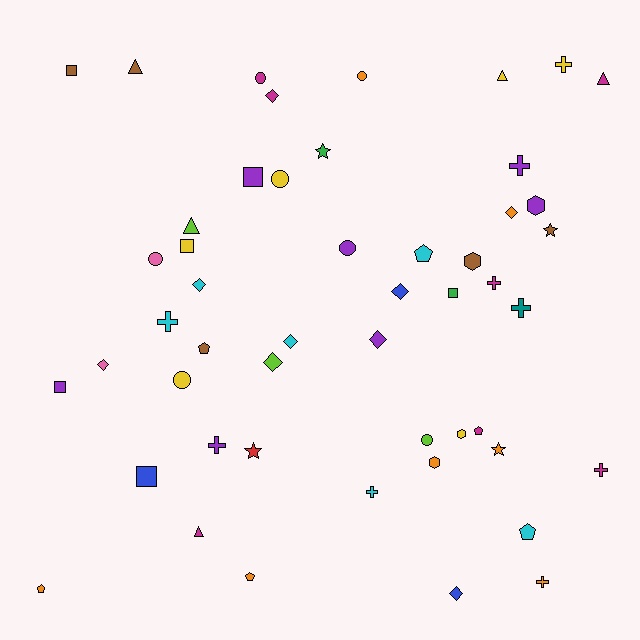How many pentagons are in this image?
There are 6 pentagons.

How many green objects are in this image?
There are 2 green objects.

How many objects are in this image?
There are 50 objects.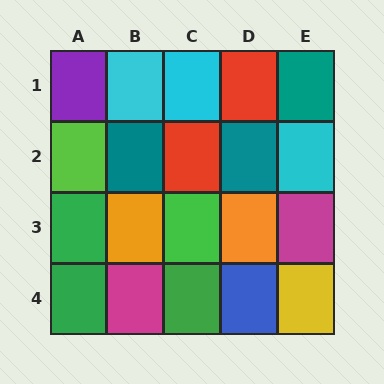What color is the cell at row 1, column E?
Teal.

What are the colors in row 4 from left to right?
Green, magenta, green, blue, yellow.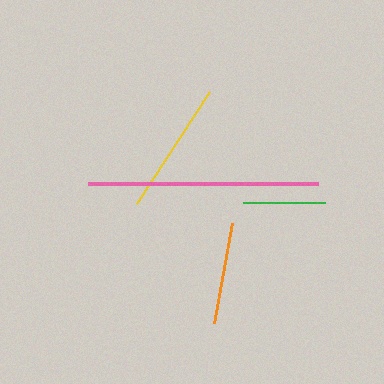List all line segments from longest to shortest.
From longest to shortest: pink, yellow, orange, green.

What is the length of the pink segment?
The pink segment is approximately 230 pixels long.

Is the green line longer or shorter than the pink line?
The pink line is longer than the green line.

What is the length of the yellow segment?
The yellow segment is approximately 134 pixels long.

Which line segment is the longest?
The pink line is the longest at approximately 230 pixels.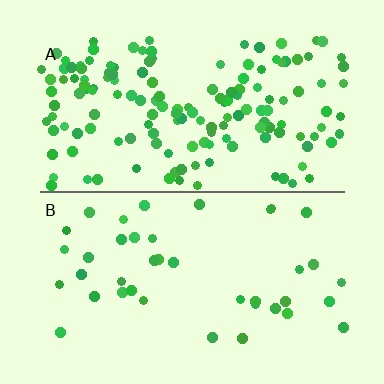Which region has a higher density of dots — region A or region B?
A (the top).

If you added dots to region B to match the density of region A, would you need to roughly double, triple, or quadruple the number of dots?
Approximately quadruple.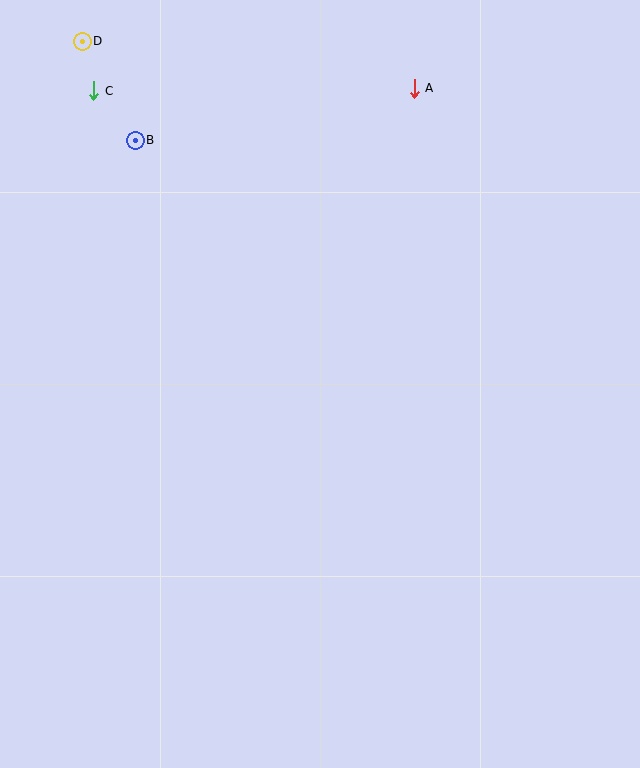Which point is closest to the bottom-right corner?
Point A is closest to the bottom-right corner.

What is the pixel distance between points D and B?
The distance between D and B is 112 pixels.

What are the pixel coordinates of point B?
Point B is at (135, 140).